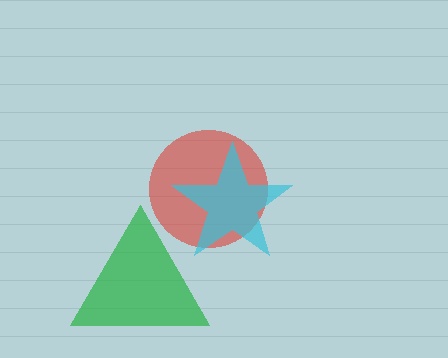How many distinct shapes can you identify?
There are 3 distinct shapes: a red circle, a green triangle, a cyan star.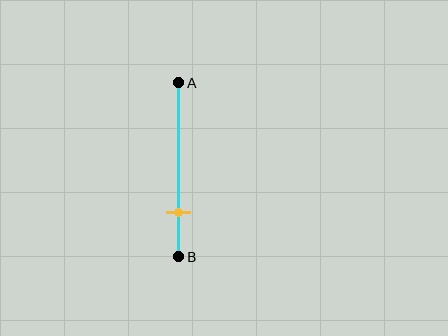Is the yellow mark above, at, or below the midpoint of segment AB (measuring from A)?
The yellow mark is below the midpoint of segment AB.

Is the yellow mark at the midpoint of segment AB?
No, the mark is at about 75% from A, not at the 50% midpoint.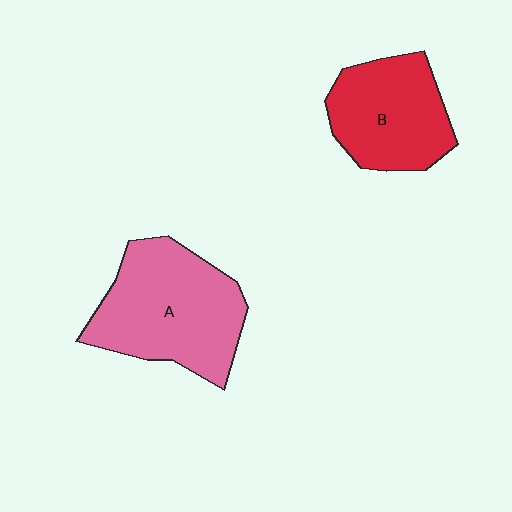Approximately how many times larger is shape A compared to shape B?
Approximately 1.3 times.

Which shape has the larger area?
Shape A (pink).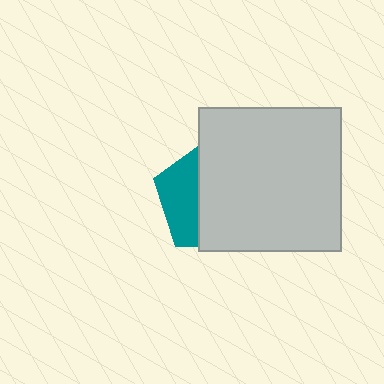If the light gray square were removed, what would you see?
You would see the complete teal pentagon.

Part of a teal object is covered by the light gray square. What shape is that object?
It is a pentagon.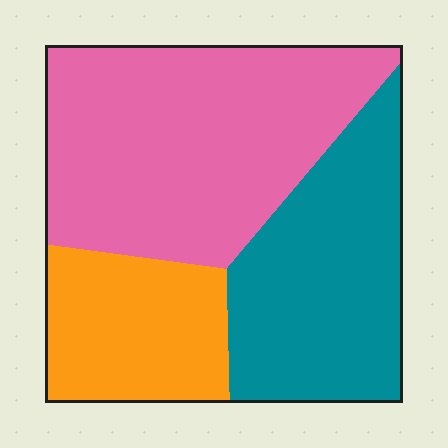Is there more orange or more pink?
Pink.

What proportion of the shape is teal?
Teal covers roughly 35% of the shape.